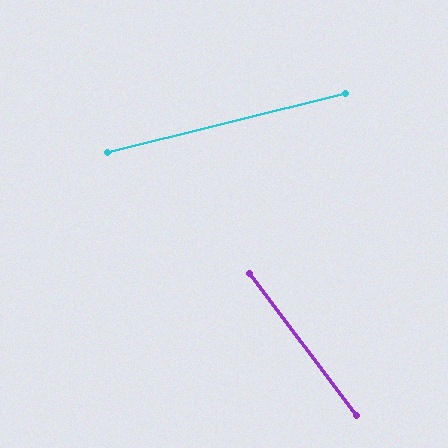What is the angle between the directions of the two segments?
Approximately 67 degrees.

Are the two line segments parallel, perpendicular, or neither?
Neither parallel nor perpendicular — they differ by about 67°.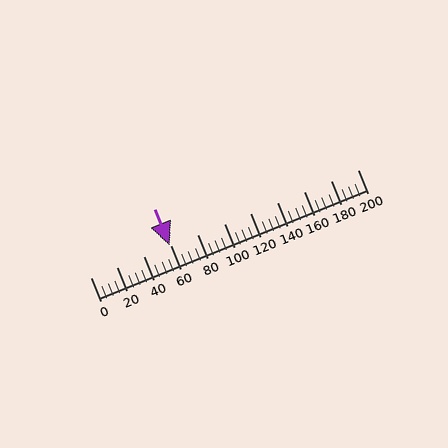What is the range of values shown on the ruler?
The ruler shows values from 0 to 200.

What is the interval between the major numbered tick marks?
The major tick marks are spaced 20 units apart.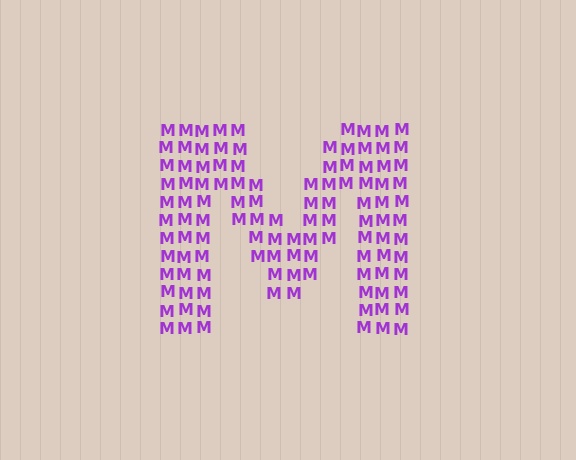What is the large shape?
The large shape is the letter M.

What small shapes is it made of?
It is made of small letter M's.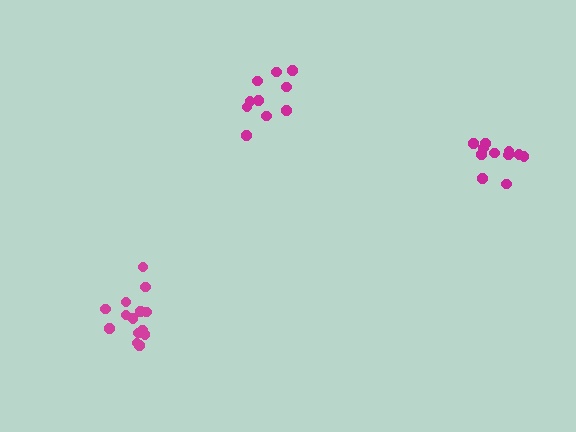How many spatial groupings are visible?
There are 3 spatial groupings.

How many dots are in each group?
Group 1: 10 dots, Group 2: 11 dots, Group 3: 14 dots (35 total).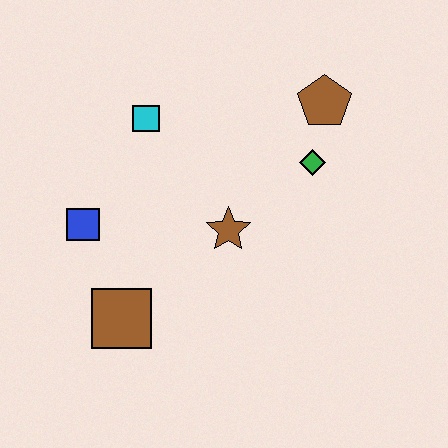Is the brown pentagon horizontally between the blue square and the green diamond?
No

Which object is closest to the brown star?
The green diamond is closest to the brown star.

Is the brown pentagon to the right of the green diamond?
Yes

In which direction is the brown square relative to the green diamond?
The brown square is to the left of the green diamond.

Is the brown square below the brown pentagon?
Yes